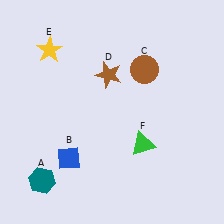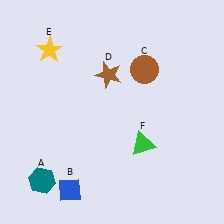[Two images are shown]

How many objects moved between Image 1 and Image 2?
1 object moved between the two images.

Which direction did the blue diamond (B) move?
The blue diamond (B) moved down.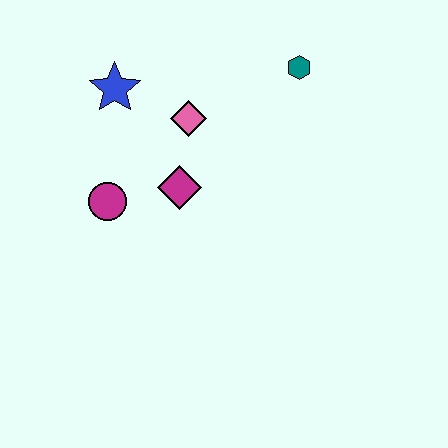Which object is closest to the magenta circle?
The magenta diamond is closest to the magenta circle.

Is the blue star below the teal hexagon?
Yes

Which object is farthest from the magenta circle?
The teal hexagon is farthest from the magenta circle.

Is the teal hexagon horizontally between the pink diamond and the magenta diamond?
No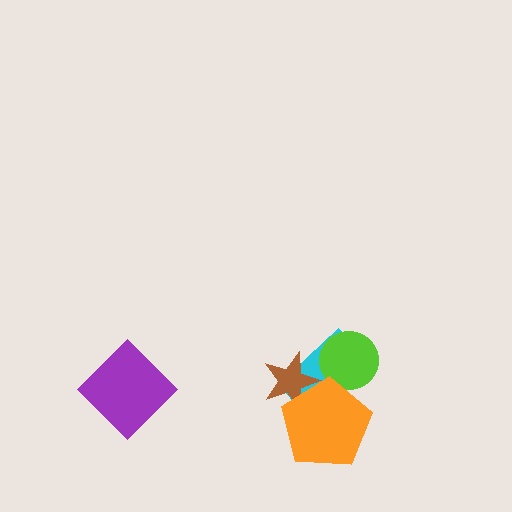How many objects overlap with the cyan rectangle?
3 objects overlap with the cyan rectangle.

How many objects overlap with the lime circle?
2 objects overlap with the lime circle.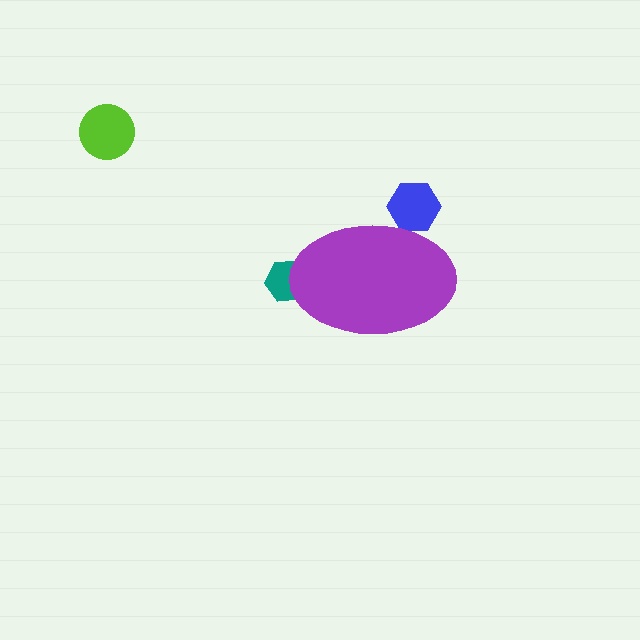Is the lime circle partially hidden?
No, the lime circle is fully visible.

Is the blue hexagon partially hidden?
Yes, the blue hexagon is partially hidden behind the purple ellipse.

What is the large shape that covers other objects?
A purple ellipse.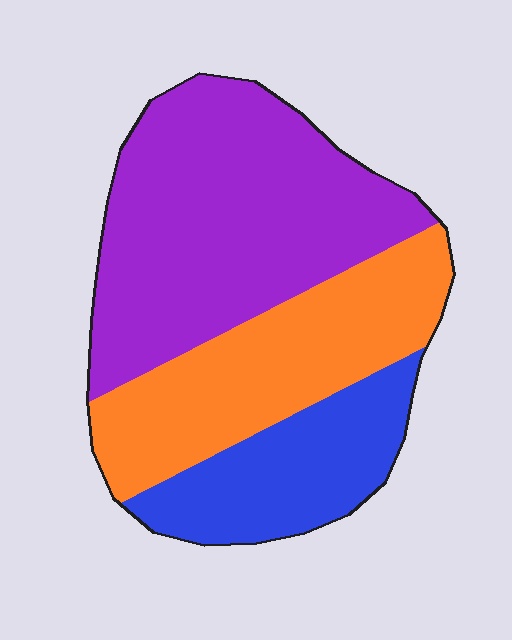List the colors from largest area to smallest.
From largest to smallest: purple, orange, blue.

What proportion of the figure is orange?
Orange takes up about one third (1/3) of the figure.